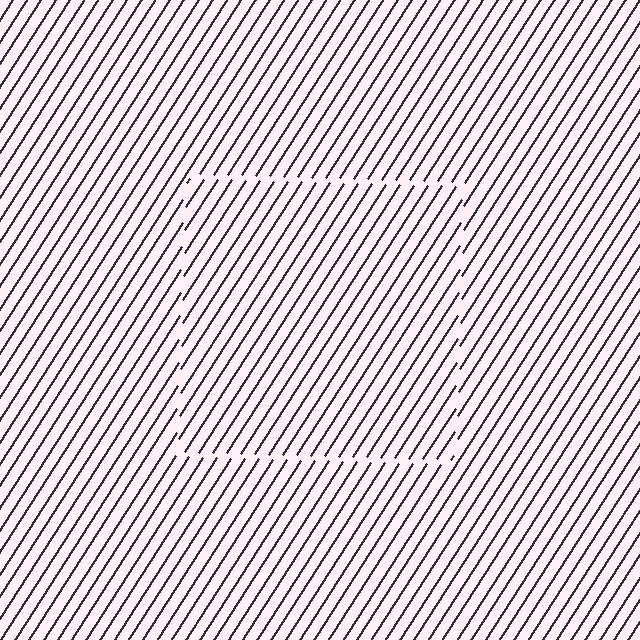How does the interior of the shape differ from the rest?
The interior of the shape contains the same grating, shifted by half a period — the contour is defined by the phase discontinuity where line-ends from the inner and outer gratings abut.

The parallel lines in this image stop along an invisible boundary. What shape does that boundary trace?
An illusory square. The interior of the shape contains the same grating, shifted by half a period — the contour is defined by the phase discontinuity where line-ends from the inner and outer gratings abut.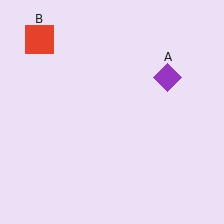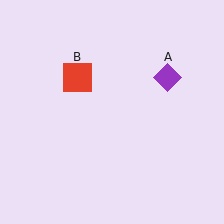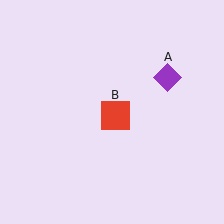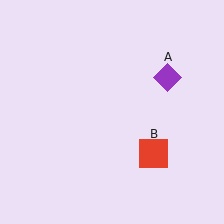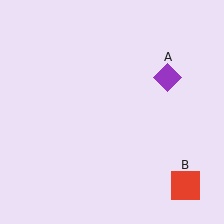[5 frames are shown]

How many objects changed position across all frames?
1 object changed position: red square (object B).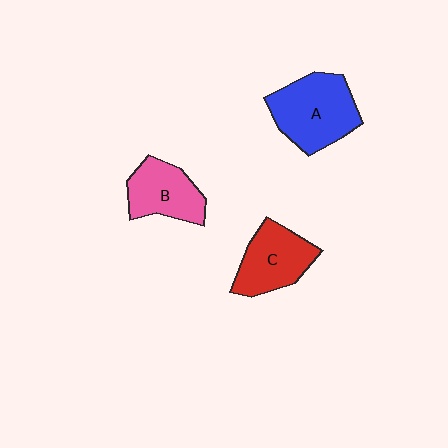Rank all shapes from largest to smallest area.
From largest to smallest: A (blue), C (red), B (pink).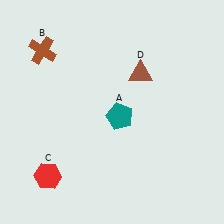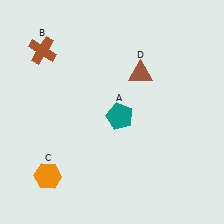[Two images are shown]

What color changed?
The hexagon (C) changed from red in Image 1 to orange in Image 2.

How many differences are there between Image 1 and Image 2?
There is 1 difference between the two images.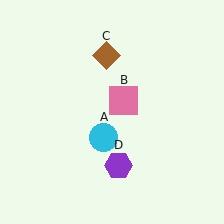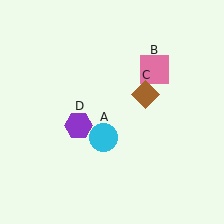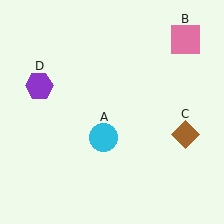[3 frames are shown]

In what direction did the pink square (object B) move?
The pink square (object B) moved up and to the right.